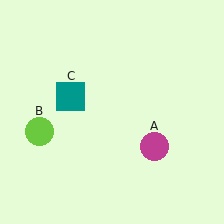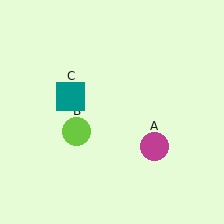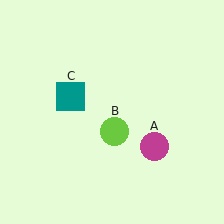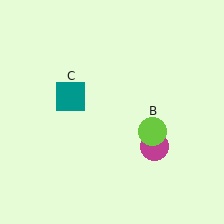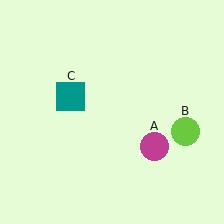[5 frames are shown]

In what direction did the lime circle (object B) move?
The lime circle (object B) moved right.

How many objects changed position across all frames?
1 object changed position: lime circle (object B).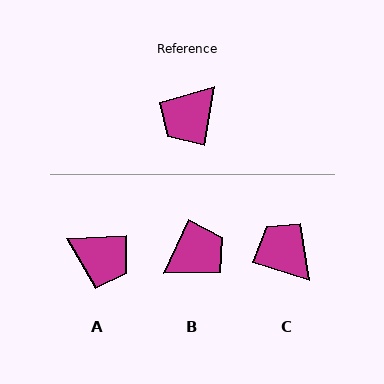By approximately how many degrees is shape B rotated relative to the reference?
Approximately 165 degrees counter-clockwise.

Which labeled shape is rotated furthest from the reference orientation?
B, about 165 degrees away.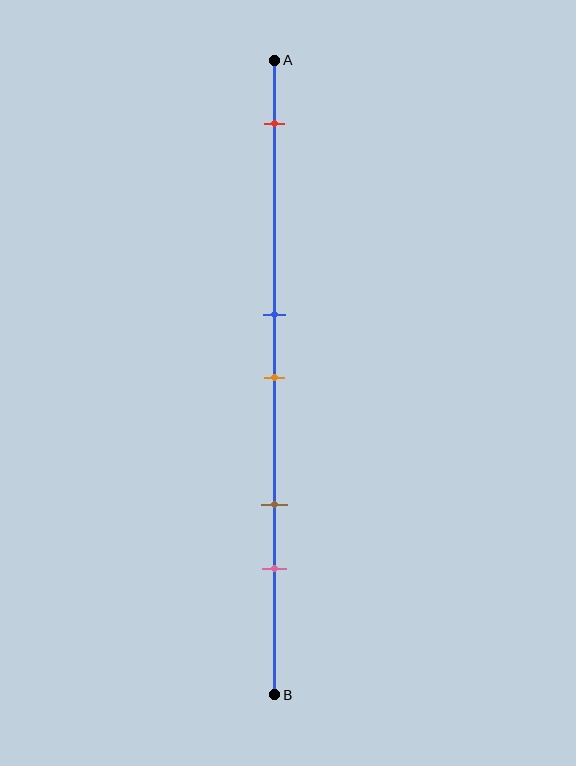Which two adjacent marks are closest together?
The blue and orange marks are the closest adjacent pair.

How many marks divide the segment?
There are 5 marks dividing the segment.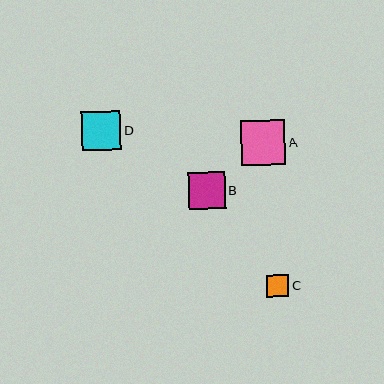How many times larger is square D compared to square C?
Square D is approximately 1.8 times the size of square C.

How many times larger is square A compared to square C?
Square A is approximately 2.0 times the size of square C.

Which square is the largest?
Square A is the largest with a size of approximately 45 pixels.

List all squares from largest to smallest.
From largest to smallest: A, D, B, C.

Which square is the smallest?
Square C is the smallest with a size of approximately 22 pixels.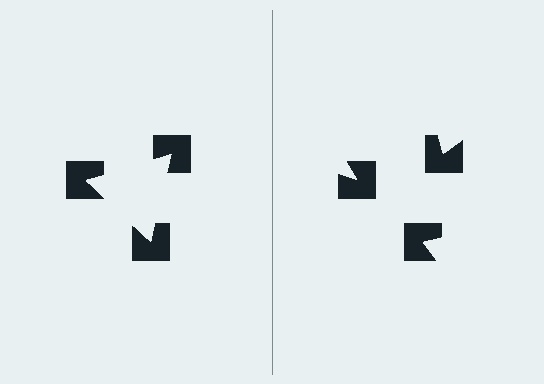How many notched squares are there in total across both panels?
6 — 3 on each side.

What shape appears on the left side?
An illusory triangle.